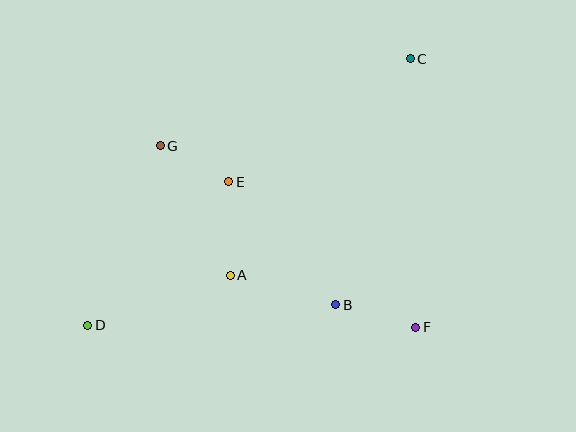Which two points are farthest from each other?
Points C and D are farthest from each other.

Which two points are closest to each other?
Points E and G are closest to each other.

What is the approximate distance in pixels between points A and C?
The distance between A and C is approximately 281 pixels.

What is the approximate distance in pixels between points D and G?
The distance between D and G is approximately 194 pixels.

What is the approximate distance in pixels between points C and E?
The distance between C and E is approximately 219 pixels.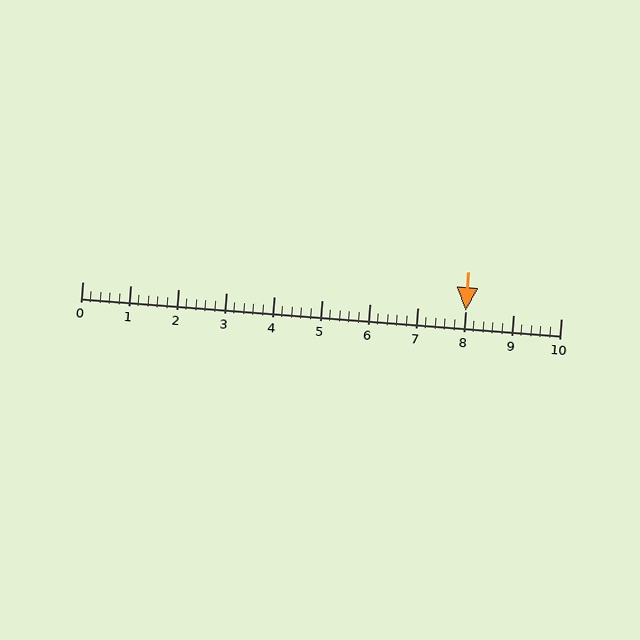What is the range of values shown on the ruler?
The ruler shows values from 0 to 10.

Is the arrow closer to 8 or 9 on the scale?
The arrow is closer to 8.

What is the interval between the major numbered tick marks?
The major tick marks are spaced 1 units apart.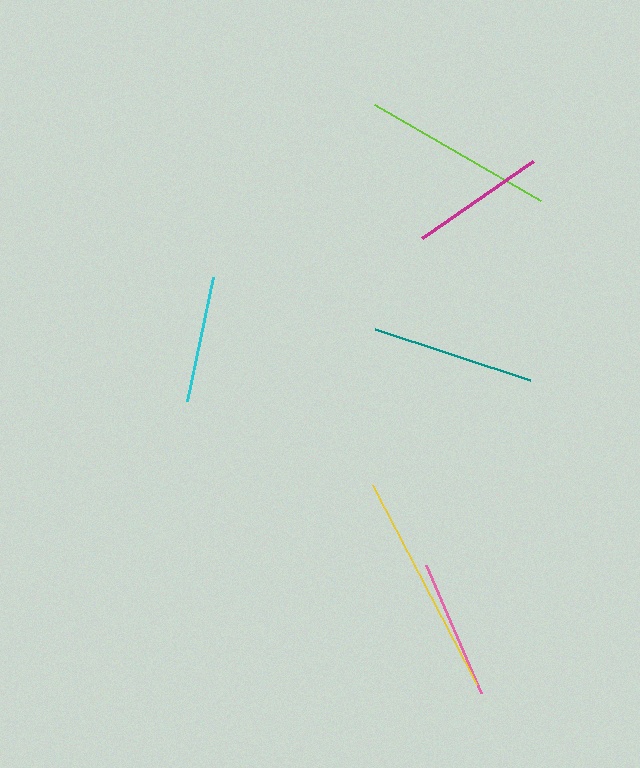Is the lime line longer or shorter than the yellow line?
The yellow line is longer than the lime line.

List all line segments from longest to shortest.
From longest to shortest: yellow, lime, teal, pink, magenta, cyan.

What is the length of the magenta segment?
The magenta segment is approximately 135 pixels long.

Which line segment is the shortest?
The cyan line is the shortest at approximately 128 pixels.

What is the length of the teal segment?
The teal segment is approximately 163 pixels long.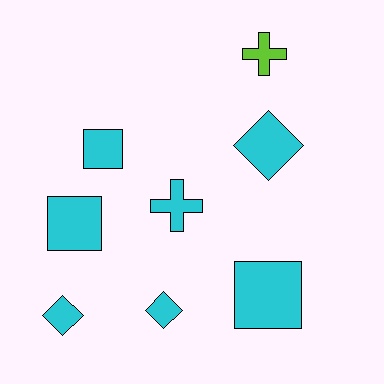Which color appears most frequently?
Cyan, with 7 objects.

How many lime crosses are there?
There is 1 lime cross.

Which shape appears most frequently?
Square, with 3 objects.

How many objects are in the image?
There are 8 objects.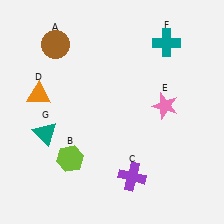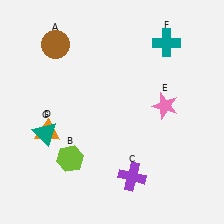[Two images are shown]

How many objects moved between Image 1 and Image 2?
1 object moved between the two images.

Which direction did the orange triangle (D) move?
The orange triangle (D) moved down.